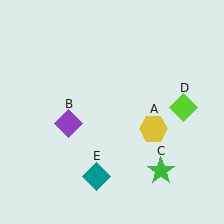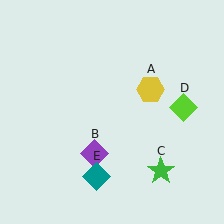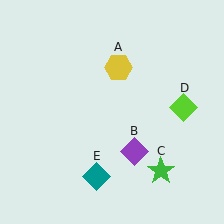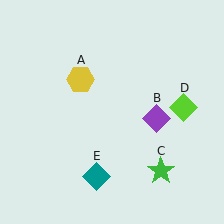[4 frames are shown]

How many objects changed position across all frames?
2 objects changed position: yellow hexagon (object A), purple diamond (object B).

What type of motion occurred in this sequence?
The yellow hexagon (object A), purple diamond (object B) rotated counterclockwise around the center of the scene.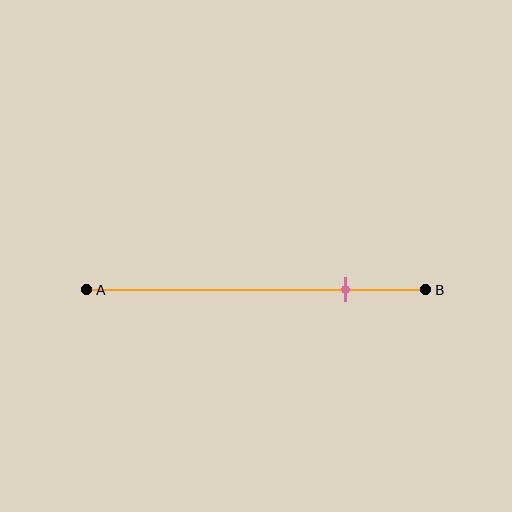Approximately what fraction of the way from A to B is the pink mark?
The pink mark is approximately 75% of the way from A to B.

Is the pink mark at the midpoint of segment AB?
No, the mark is at about 75% from A, not at the 50% midpoint.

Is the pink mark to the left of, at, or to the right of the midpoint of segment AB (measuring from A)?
The pink mark is to the right of the midpoint of segment AB.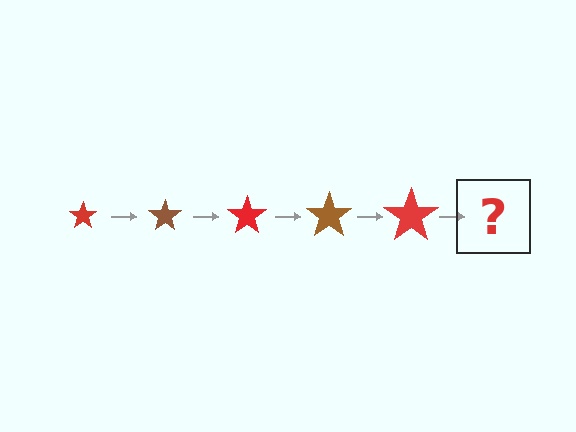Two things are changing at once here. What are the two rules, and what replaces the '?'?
The two rules are that the star grows larger each step and the color cycles through red and brown. The '?' should be a brown star, larger than the previous one.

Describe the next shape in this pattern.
It should be a brown star, larger than the previous one.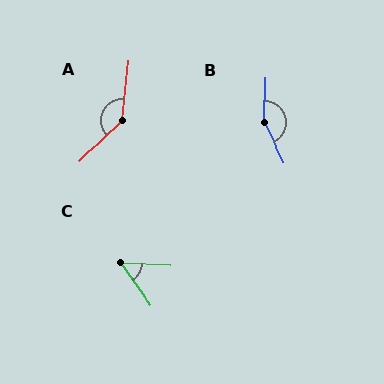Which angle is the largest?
B, at approximately 153 degrees.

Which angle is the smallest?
C, at approximately 53 degrees.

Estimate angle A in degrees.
Approximately 140 degrees.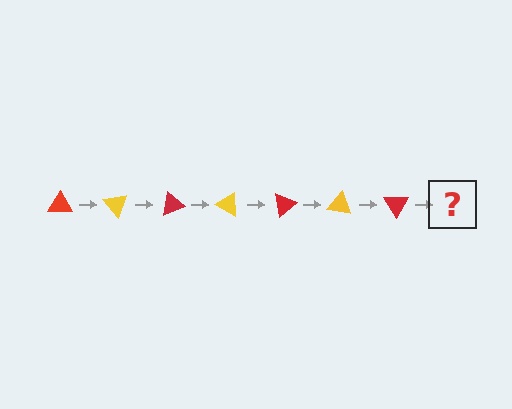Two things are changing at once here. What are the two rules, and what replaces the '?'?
The two rules are that it rotates 50 degrees each step and the color cycles through red and yellow. The '?' should be a yellow triangle, rotated 350 degrees from the start.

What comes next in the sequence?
The next element should be a yellow triangle, rotated 350 degrees from the start.